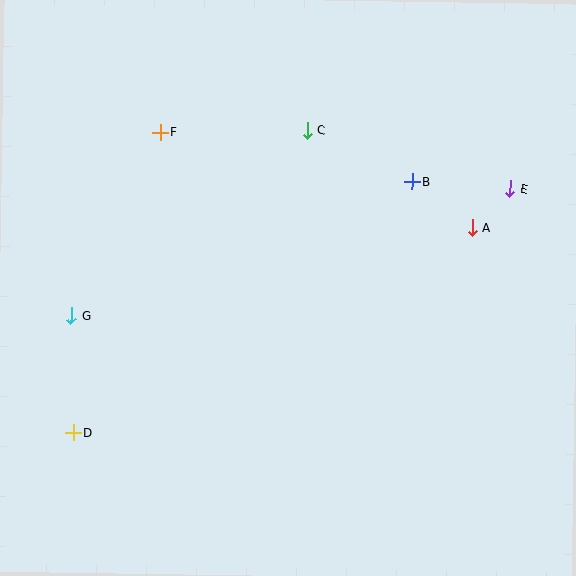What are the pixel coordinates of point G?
Point G is at (71, 316).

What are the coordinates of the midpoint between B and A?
The midpoint between B and A is at (442, 205).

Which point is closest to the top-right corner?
Point E is closest to the top-right corner.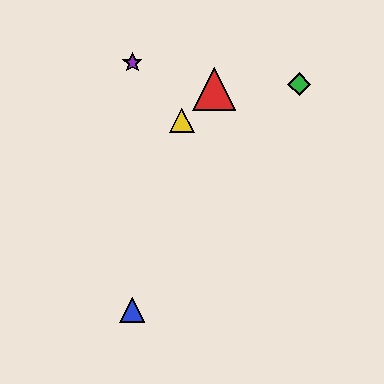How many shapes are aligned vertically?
2 shapes (the blue triangle, the purple star) are aligned vertically.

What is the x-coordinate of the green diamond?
The green diamond is at x≈299.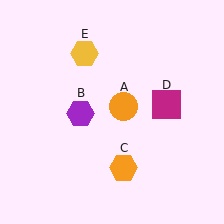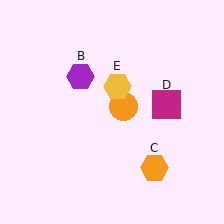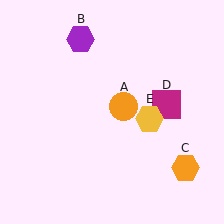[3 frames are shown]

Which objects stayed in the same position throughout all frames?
Orange circle (object A) and magenta square (object D) remained stationary.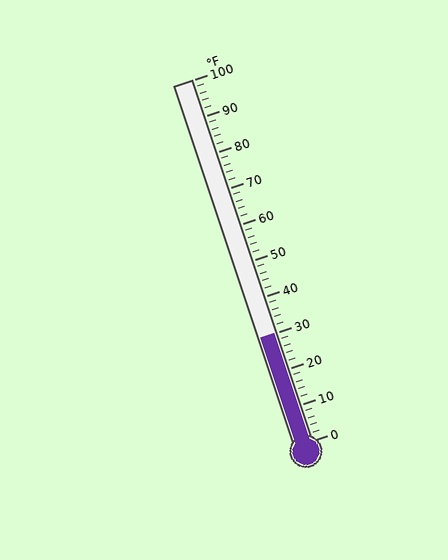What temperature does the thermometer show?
The thermometer shows approximately 30°F.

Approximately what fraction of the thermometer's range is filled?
The thermometer is filled to approximately 30% of its range.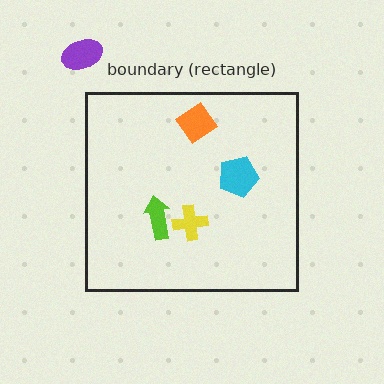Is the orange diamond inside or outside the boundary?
Inside.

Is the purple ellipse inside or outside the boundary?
Outside.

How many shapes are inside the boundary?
4 inside, 1 outside.